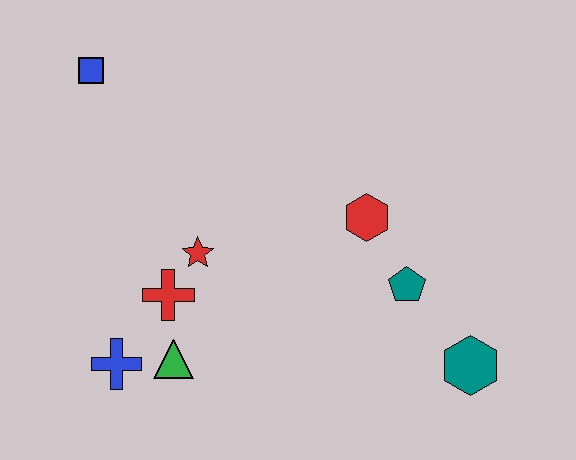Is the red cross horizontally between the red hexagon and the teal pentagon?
No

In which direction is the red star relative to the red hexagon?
The red star is to the left of the red hexagon.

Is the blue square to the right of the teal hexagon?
No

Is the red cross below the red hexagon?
Yes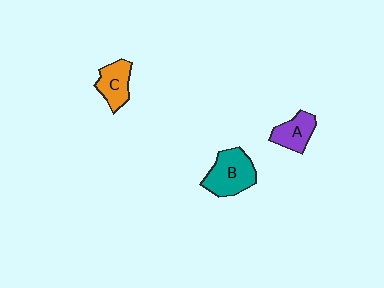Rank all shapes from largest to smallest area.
From largest to smallest: B (teal), C (orange), A (purple).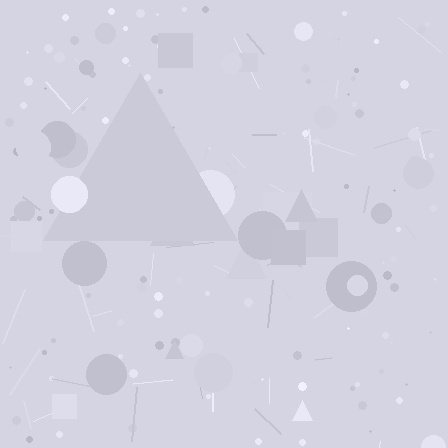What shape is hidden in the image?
A triangle is hidden in the image.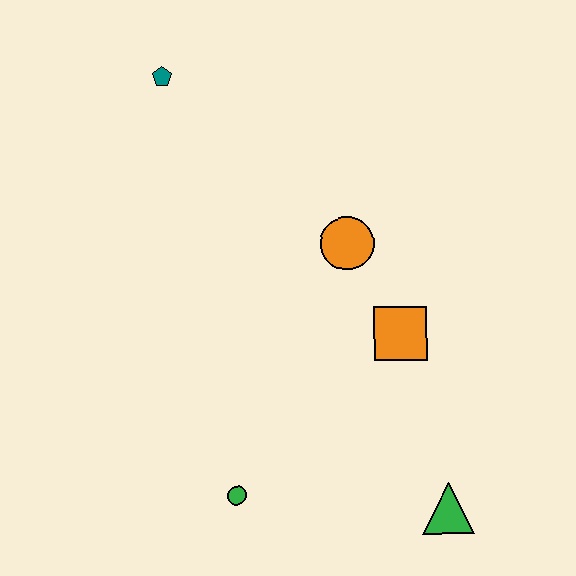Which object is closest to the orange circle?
The orange square is closest to the orange circle.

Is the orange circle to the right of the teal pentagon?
Yes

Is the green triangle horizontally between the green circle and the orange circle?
No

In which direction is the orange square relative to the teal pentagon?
The orange square is below the teal pentagon.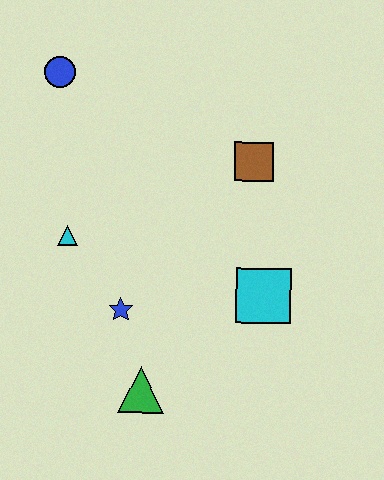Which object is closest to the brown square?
The cyan square is closest to the brown square.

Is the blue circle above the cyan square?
Yes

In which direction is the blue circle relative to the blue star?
The blue circle is above the blue star.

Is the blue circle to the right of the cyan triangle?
No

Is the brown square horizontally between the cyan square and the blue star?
Yes